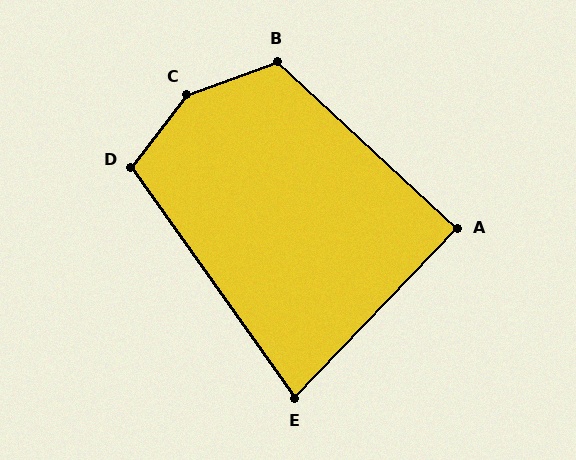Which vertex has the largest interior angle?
C, at approximately 148 degrees.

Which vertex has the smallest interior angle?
E, at approximately 79 degrees.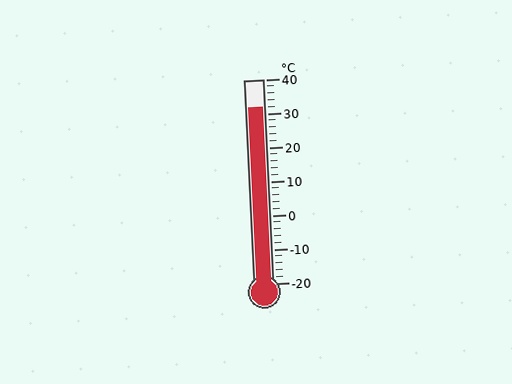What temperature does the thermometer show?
The thermometer shows approximately 32°C.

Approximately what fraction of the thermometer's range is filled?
The thermometer is filled to approximately 85% of its range.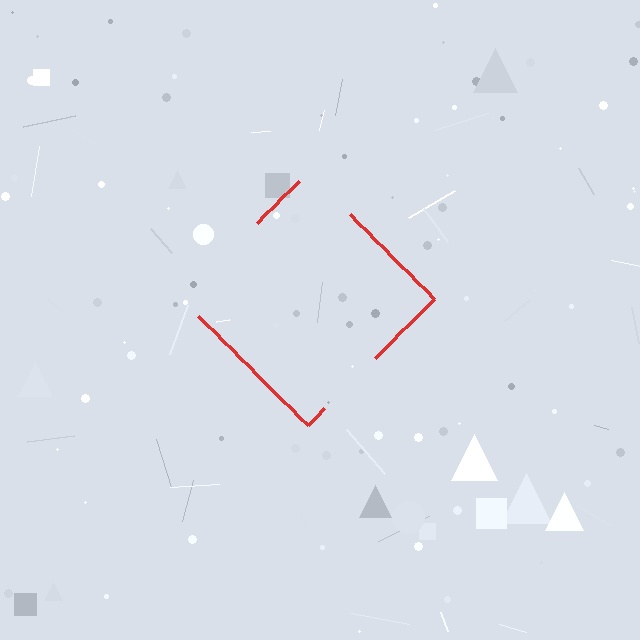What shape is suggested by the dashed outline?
The dashed outline suggests a diamond.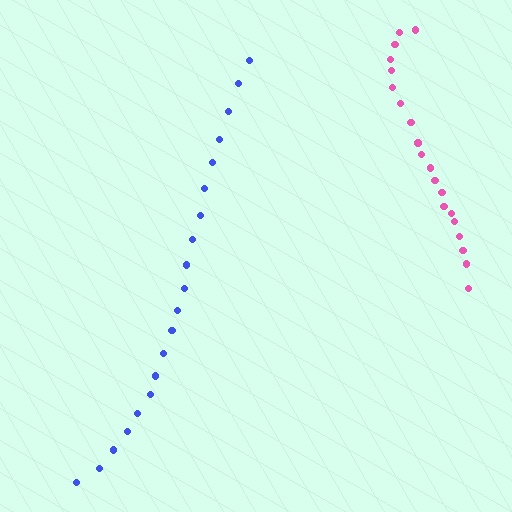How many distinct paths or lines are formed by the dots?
There are 2 distinct paths.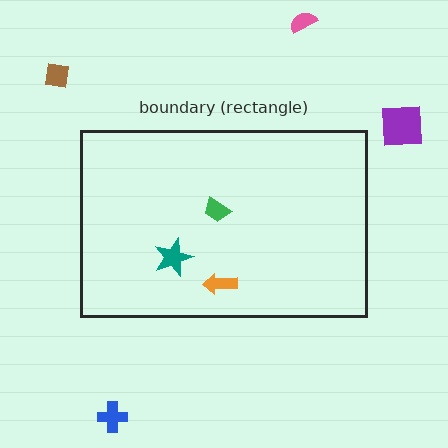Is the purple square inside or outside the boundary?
Outside.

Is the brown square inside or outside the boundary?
Outside.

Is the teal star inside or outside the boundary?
Inside.